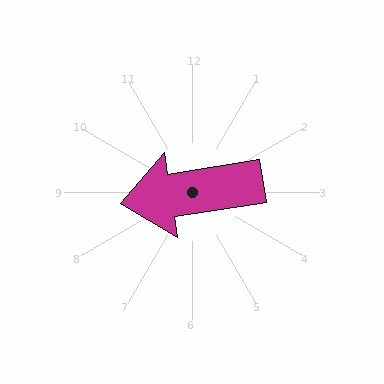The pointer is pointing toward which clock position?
Roughly 9 o'clock.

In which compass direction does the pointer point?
West.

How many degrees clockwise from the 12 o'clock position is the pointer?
Approximately 261 degrees.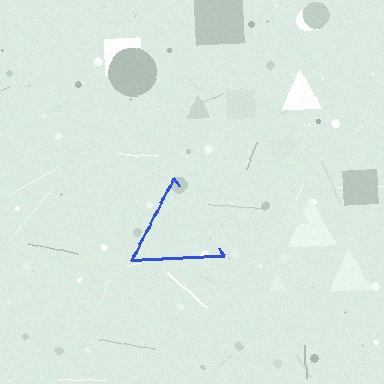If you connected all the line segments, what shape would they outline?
They would outline a triangle.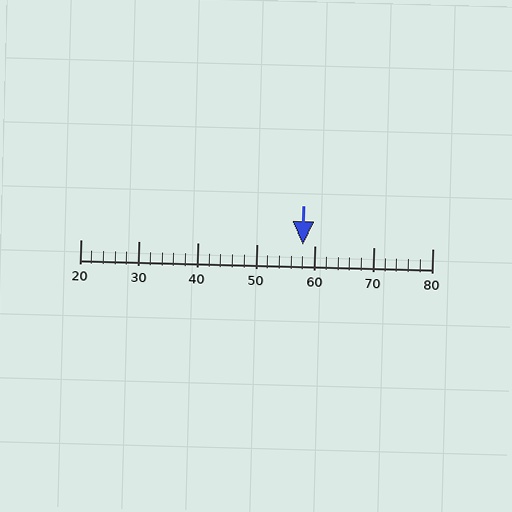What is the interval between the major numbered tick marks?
The major tick marks are spaced 10 units apart.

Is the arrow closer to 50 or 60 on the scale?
The arrow is closer to 60.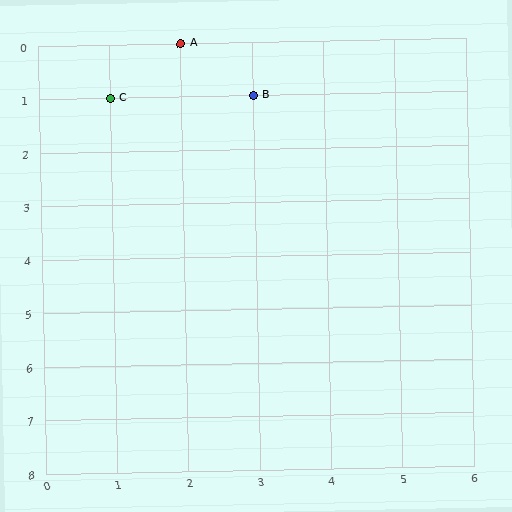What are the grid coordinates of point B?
Point B is at grid coordinates (3, 1).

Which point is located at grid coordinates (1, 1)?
Point C is at (1, 1).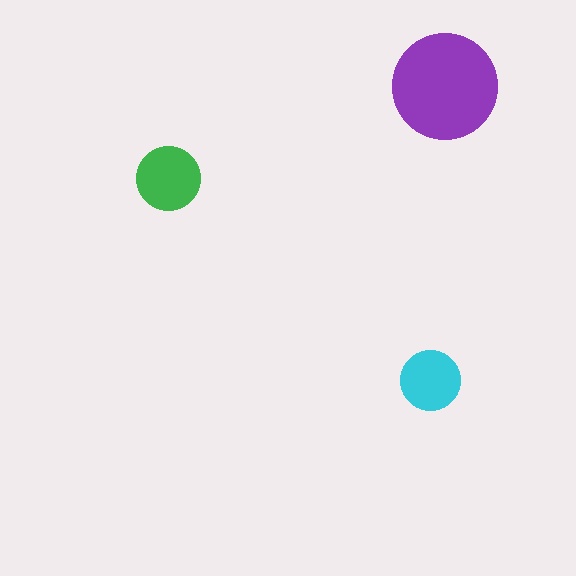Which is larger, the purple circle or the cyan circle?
The purple one.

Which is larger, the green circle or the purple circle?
The purple one.